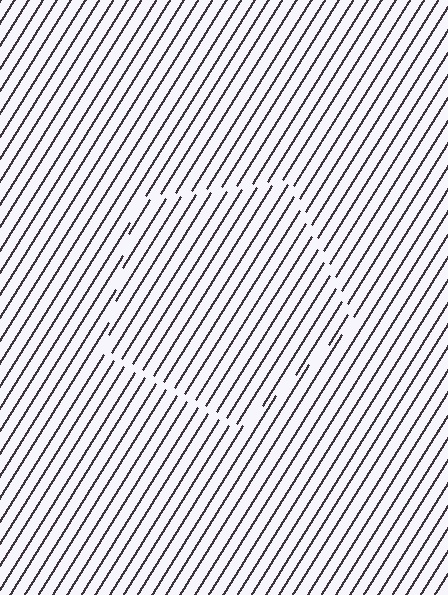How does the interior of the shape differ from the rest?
The interior of the shape contains the same grating, shifted by half a period — the contour is defined by the phase discontinuity where line-ends from the inner and outer gratings abut.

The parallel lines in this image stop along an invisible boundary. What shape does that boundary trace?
An illusory pentagon. The interior of the shape contains the same grating, shifted by half a period — the contour is defined by the phase discontinuity where line-ends from the inner and outer gratings abut.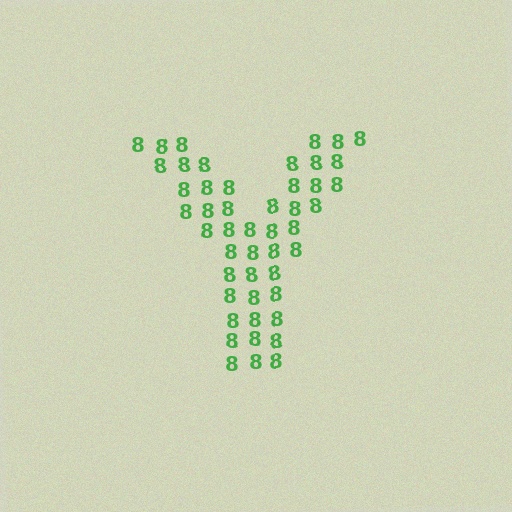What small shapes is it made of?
It is made of small digit 8's.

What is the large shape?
The large shape is the letter Y.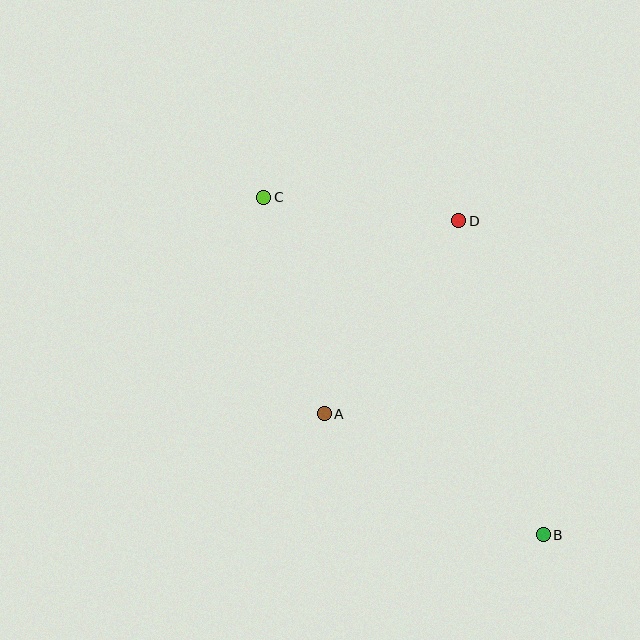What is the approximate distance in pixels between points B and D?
The distance between B and D is approximately 325 pixels.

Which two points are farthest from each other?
Points B and C are farthest from each other.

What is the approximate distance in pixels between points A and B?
The distance between A and B is approximately 250 pixels.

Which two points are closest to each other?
Points C and D are closest to each other.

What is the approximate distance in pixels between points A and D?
The distance between A and D is approximately 235 pixels.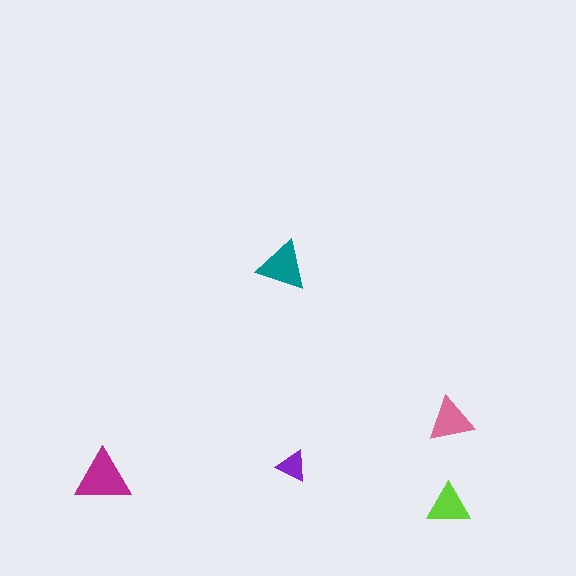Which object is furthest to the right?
The pink triangle is rightmost.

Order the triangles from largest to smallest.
the magenta one, the teal one, the pink one, the lime one, the purple one.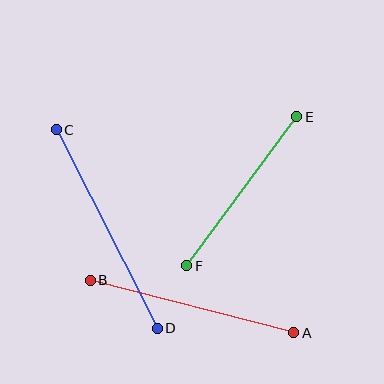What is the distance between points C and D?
The distance is approximately 223 pixels.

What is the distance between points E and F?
The distance is approximately 185 pixels.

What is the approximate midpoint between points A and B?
The midpoint is at approximately (192, 307) pixels.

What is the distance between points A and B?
The distance is approximately 210 pixels.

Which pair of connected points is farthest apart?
Points C and D are farthest apart.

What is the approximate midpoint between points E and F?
The midpoint is at approximately (242, 191) pixels.